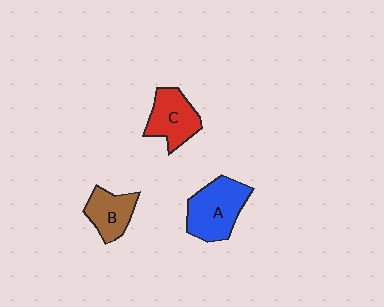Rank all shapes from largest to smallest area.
From largest to smallest: A (blue), C (red), B (brown).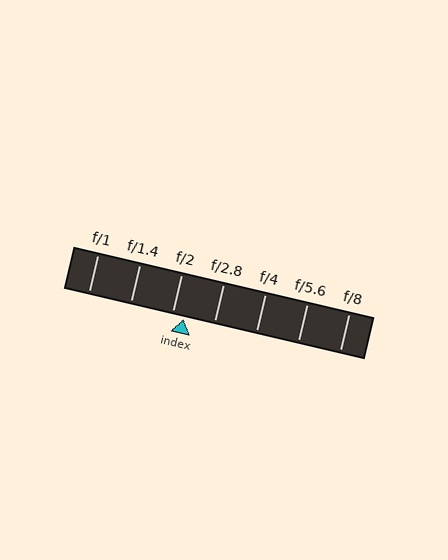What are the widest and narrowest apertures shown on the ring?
The widest aperture shown is f/1 and the narrowest is f/8.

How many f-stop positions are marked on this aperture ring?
There are 7 f-stop positions marked.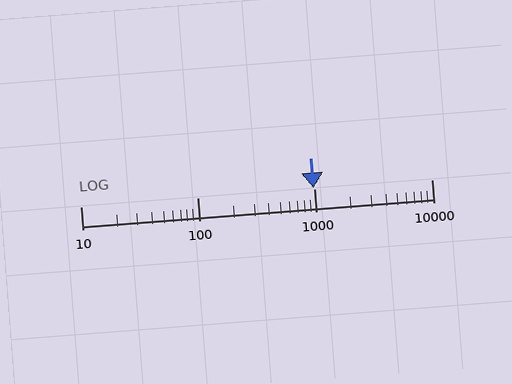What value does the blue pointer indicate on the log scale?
The pointer indicates approximately 980.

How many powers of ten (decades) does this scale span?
The scale spans 3 decades, from 10 to 10000.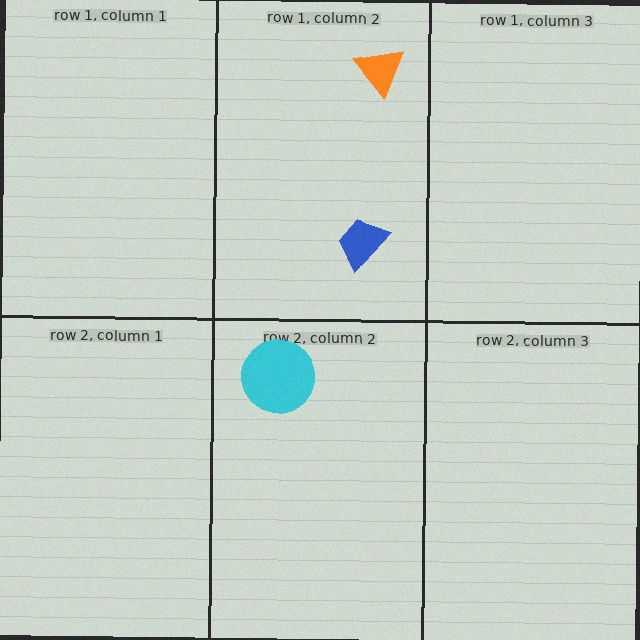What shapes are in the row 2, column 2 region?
The cyan circle.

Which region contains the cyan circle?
The row 2, column 2 region.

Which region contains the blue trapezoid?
The row 1, column 2 region.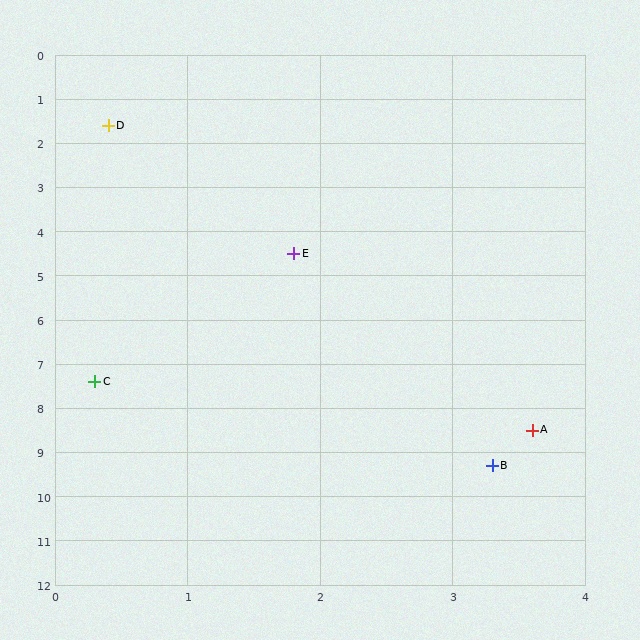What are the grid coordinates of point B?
Point B is at approximately (3.3, 9.3).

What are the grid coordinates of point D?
Point D is at approximately (0.4, 1.6).